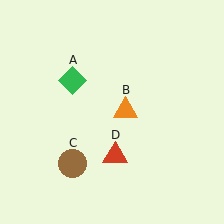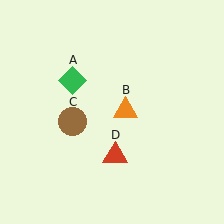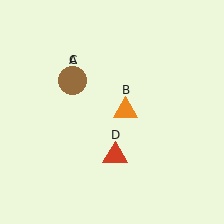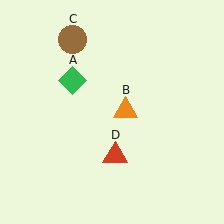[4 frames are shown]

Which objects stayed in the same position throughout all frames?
Green diamond (object A) and orange triangle (object B) and red triangle (object D) remained stationary.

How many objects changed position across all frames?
1 object changed position: brown circle (object C).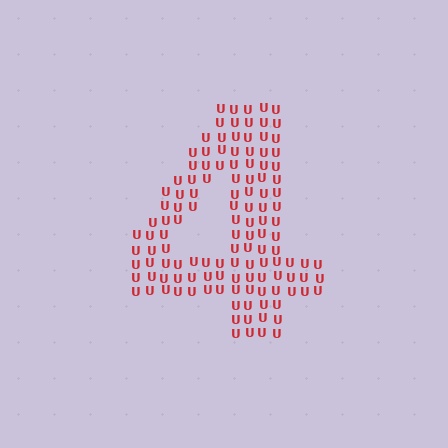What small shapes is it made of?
It is made of small letter U's.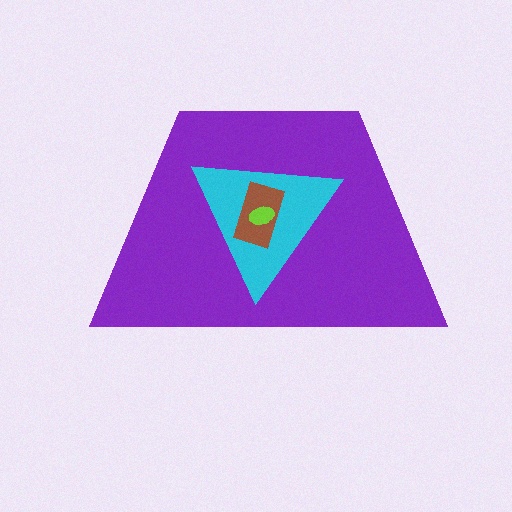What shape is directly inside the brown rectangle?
The lime ellipse.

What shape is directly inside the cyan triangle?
The brown rectangle.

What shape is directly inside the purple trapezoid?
The cyan triangle.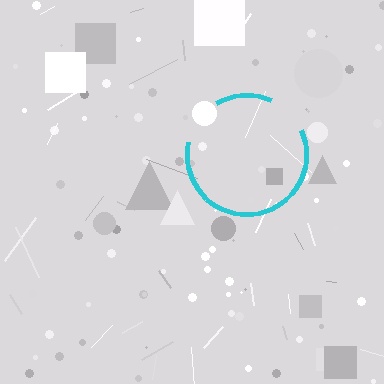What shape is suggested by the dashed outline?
The dashed outline suggests a circle.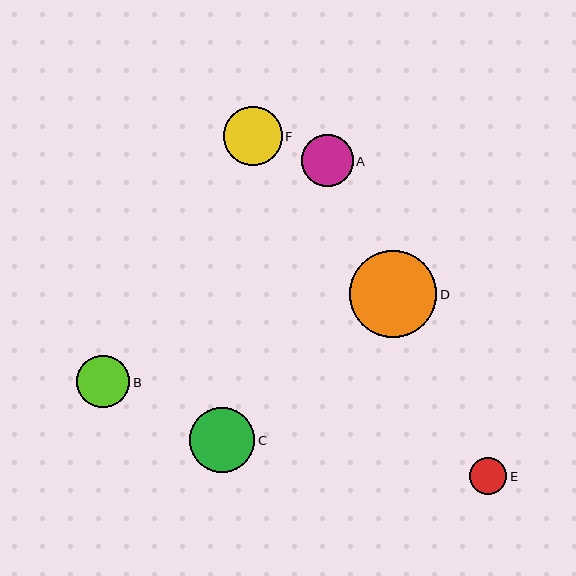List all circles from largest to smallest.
From largest to smallest: D, C, F, B, A, E.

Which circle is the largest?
Circle D is the largest with a size of approximately 87 pixels.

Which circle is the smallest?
Circle E is the smallest with a size of approximately 37 pixels.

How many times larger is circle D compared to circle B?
Circle D is approximately 1.7 times the size of circle B.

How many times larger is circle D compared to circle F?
Circle D is approximately 1.5 times the size of circle F.